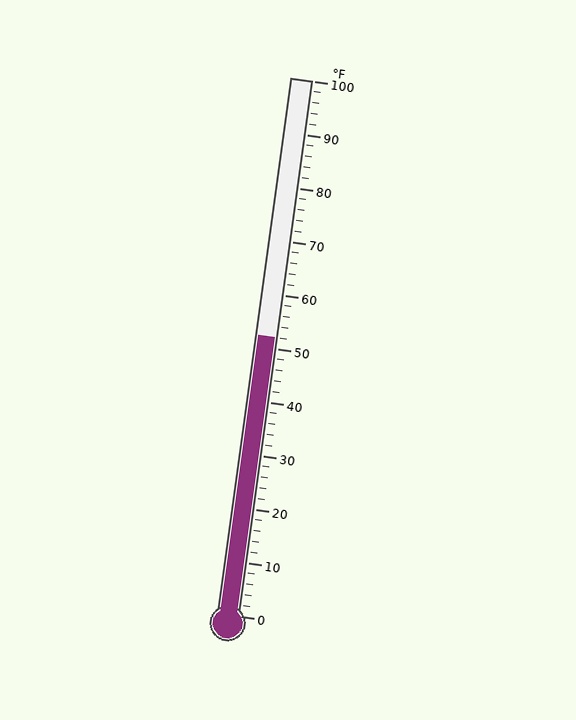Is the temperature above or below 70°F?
The temperature is below 70°F.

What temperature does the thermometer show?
The thermometer shows approximately 52°F.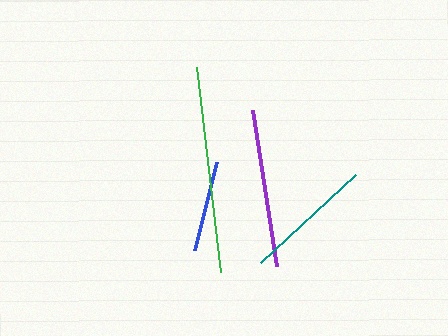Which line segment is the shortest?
The blue line is the shortest at approximately 91 pixels.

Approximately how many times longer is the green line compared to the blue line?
The green line is approximately 2.3 times the length of the blue line.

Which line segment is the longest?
The green line is the longest at approximately 206 pixels.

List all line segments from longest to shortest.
From longest to shortest: green, purple, teal, blue.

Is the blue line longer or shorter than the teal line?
The teal line is longer than the blue line.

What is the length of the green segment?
The green segment is approximately 206 pixels long.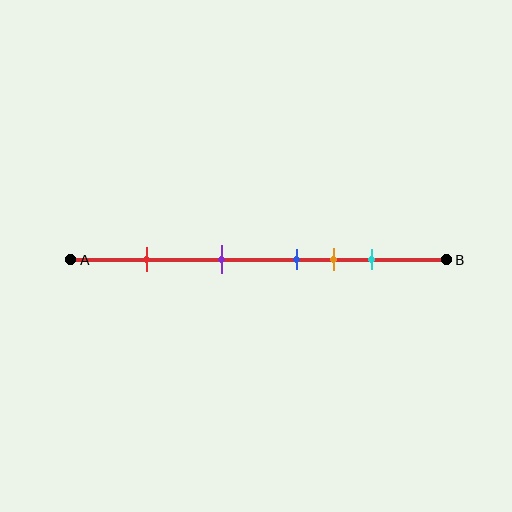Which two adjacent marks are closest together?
The blue and orange marks are the closest adjacent pair.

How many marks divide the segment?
There are 5 marks dividing the segment.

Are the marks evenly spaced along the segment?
No, the marks are not evenly spaced.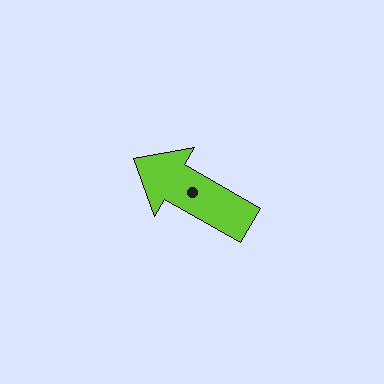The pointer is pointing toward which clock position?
Roughly 10 o'clock.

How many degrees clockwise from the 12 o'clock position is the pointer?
Approximately 300 degrees.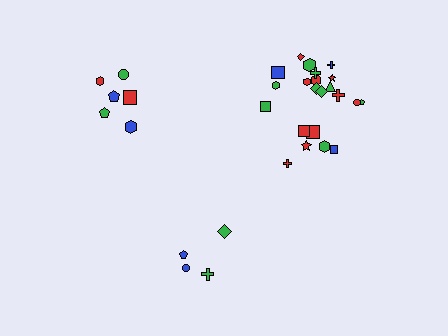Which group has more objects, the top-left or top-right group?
The top-right group.